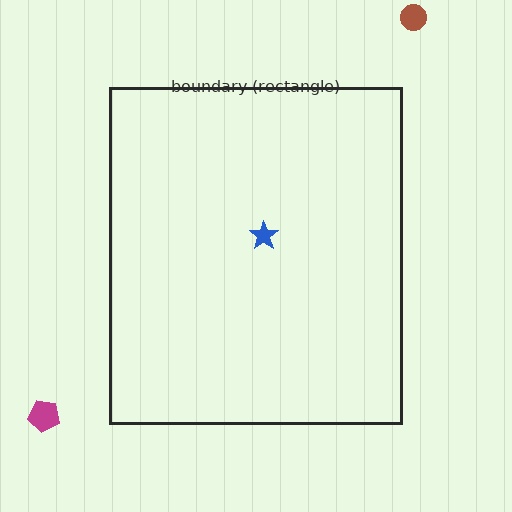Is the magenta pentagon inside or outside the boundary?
Outside.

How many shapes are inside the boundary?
1 inside, 2 outside.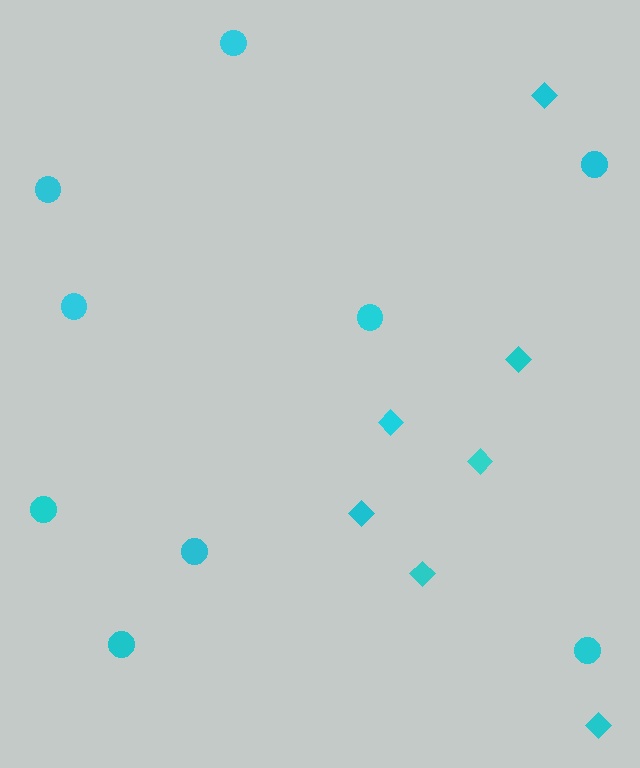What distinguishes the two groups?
There are 2 groups: one group of diamonds (7) and one group of circles (9).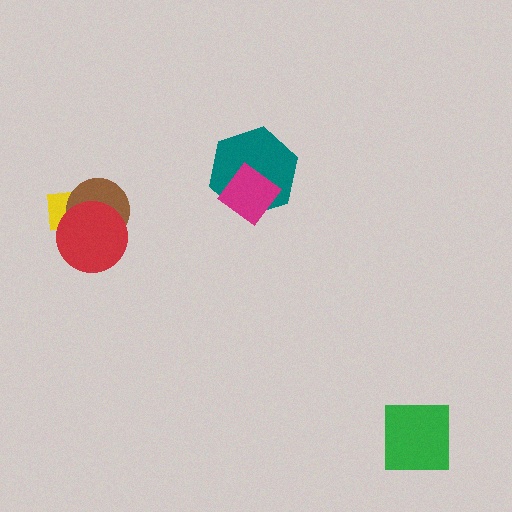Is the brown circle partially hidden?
Yes, it is partially covered by another shape.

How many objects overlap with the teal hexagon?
1 object overlaps with the teal hexagon.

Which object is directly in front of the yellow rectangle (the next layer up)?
The brown circle is directly in front of the yellow rectangle.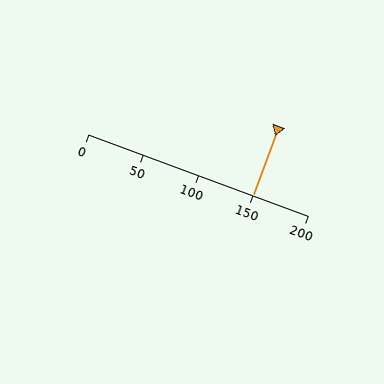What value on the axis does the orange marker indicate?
The marker indicates approximately 150.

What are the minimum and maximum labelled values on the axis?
The axis runs from 0 to 200.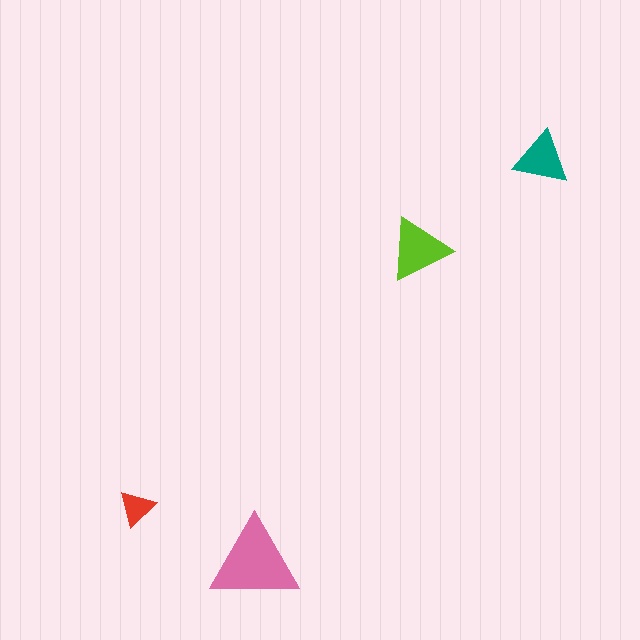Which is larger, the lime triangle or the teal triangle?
The lime one.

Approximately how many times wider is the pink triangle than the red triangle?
About 2.5 times wider.